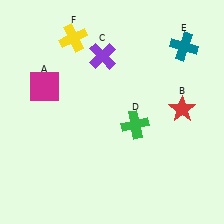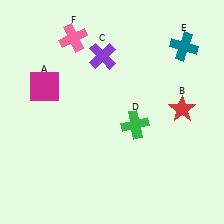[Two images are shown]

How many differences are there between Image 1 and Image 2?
There is 1 difference between the two images.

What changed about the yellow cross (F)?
In Image 1, F is yellow. In Image 2, it changed to pink.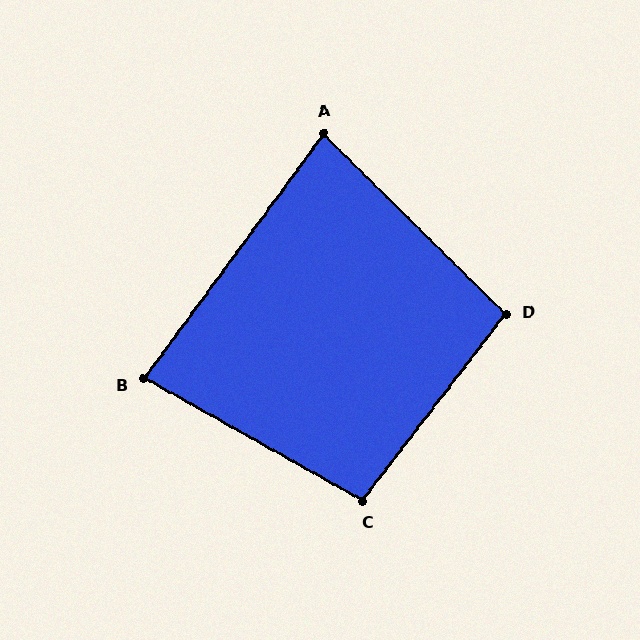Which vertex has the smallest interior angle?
A, at approximately 82 degrees.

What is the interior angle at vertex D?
Approximately 97 degrees (obtuse).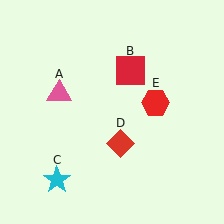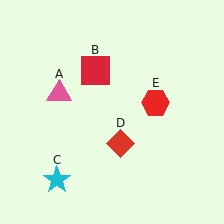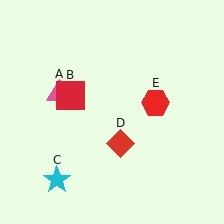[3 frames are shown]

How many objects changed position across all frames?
1 object changed position: red square (object B).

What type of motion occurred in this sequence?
The red square (object B) rotated counterclockwise around the center of the scene.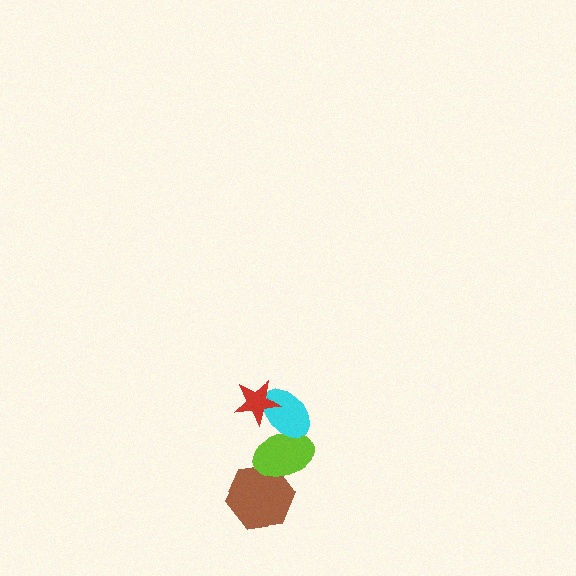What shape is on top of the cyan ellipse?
The red star is on top of the cyan ellipse.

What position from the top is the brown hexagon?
The brown hexagon is 4th from the top.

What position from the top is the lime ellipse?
The lime ellipse is 3rd from the top.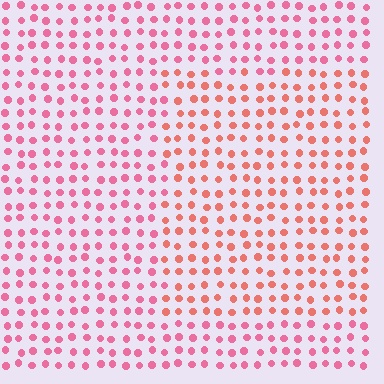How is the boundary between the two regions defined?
The boundary is defined purely by a slight shift in hue (about 28 degrees). Spacing, size, and orientation are identical on both sides.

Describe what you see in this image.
The image is filled with small pink elements in a uniform arrangement. A rectangle-shaped region is visible where the elements are tinted to a slightly different hue, forming a subtle color boundary.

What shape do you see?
I see a rectangle.